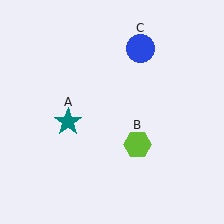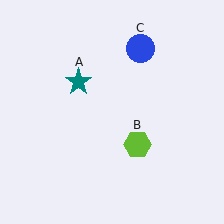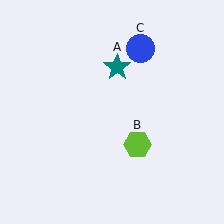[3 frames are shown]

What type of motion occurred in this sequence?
The teal star (object A) rotated clockwise around the center of the scene.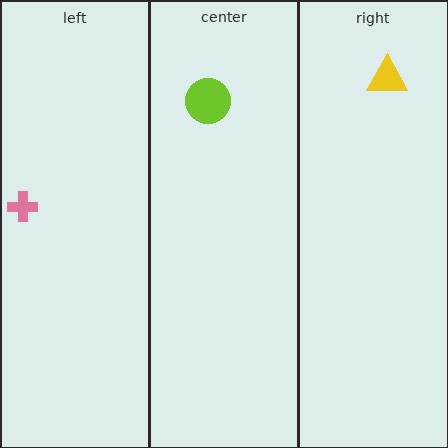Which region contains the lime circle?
The center region.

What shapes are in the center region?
The lime circle.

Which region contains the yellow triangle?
The right region.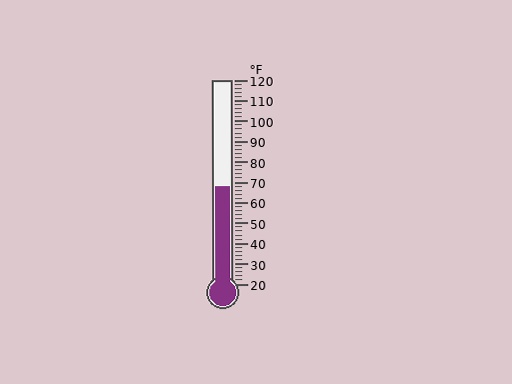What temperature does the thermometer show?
The thermometer shows approximately 68°F.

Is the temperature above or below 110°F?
The temperature is below 110°F.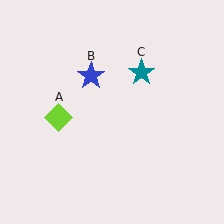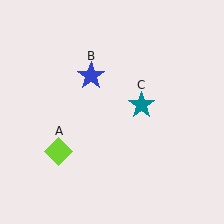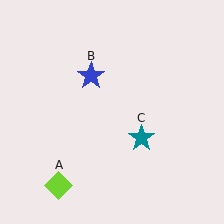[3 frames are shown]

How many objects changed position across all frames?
2 objects changed position: lime diamond (object A), teal star (object C).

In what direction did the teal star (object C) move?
The teal star (object C) moved down.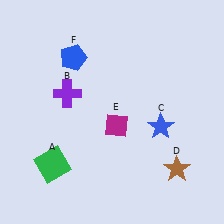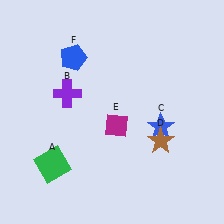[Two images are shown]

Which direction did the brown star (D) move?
The brown star (D) moved up.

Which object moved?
The brown star (D) moved up.